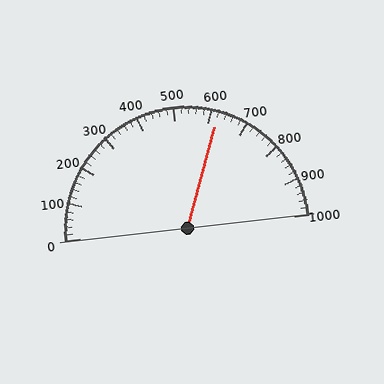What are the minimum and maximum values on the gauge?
The gauge ranges from 0 to 1000.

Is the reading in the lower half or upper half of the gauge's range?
The reading is in the upper half of the range (0 to 1000).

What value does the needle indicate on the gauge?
The needle indicates approximately 620.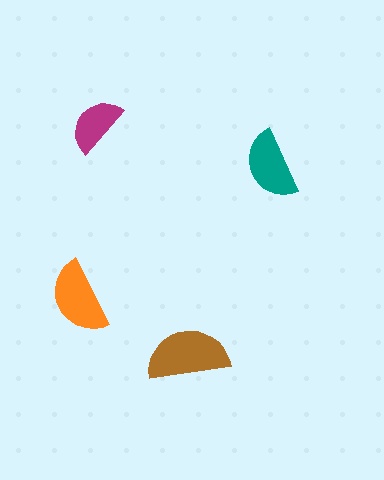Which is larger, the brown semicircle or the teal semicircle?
The brown one.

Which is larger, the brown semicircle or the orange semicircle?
The brown one.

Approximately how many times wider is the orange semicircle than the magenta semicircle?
About 1.5 times wider.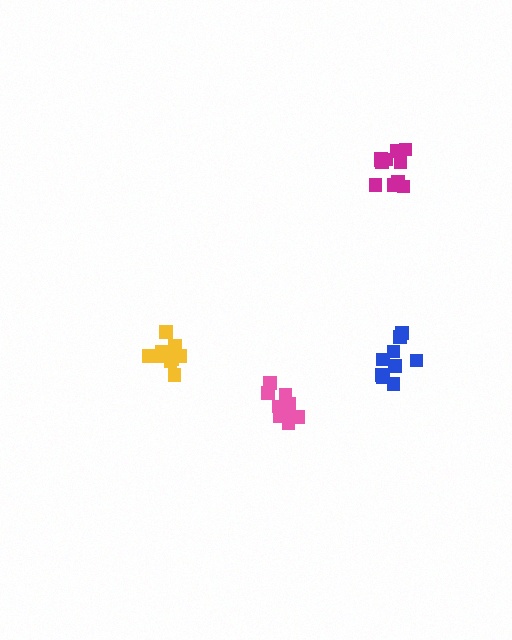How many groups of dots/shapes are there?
There are 4 groups.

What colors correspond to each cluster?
The clusters are colored: yellow, blue, pink, magenta.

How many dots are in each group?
Group 1: 9 dots, Group 2: 9 dots, Group 3: 9 dots, Group 4: 11 dots (38 total).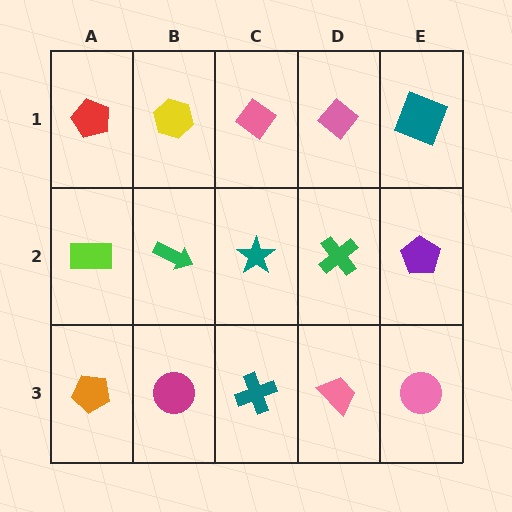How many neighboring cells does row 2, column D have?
4.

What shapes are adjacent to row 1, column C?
A teal star (row 2, column C), a yellow hexagon (row 1, column B), a pink diamond (row 1, column D).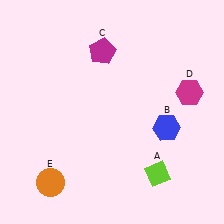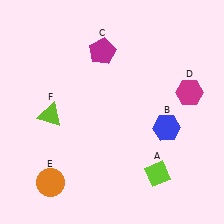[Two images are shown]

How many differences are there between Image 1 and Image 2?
There is 1 difference between the two images.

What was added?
A lime triangle (F) was added in Image 2.